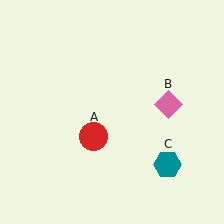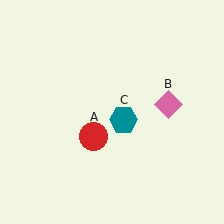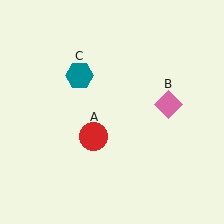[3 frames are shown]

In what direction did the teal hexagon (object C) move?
The teal hexagon (object C) moved up and to the left.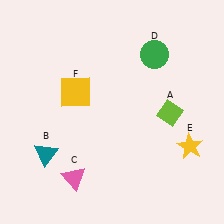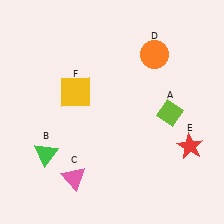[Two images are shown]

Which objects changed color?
B changed from teal to green. D changed from green to orange. E changed from yellow to red.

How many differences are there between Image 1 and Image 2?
There are 3 differences between the two images.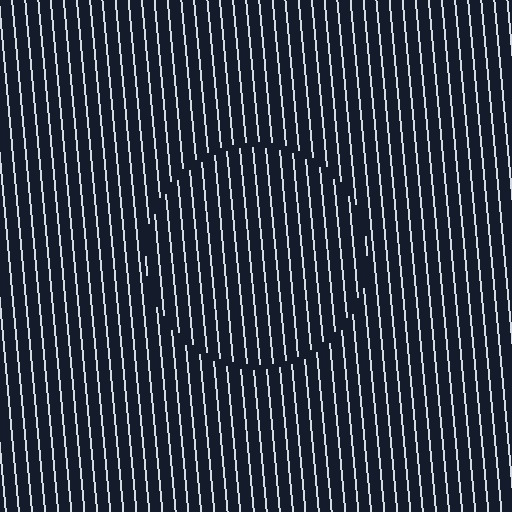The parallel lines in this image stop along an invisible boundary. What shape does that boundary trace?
An illusory circle. The interior of the shape contains the same grating, shifted by half a period — the contour is defined by the phase discontinuity where line-ends from the inner and outer gratings abut.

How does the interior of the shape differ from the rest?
The interior of the shape contains the same grating, shifted by half a period — the contour is defined by the phase discontinuity where line-ends from the inner and outer gratings abut.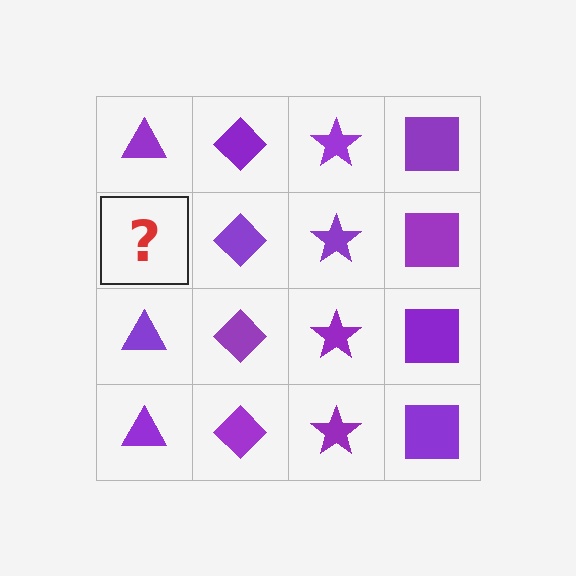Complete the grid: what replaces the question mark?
The question mark should be replaced with a purple triangle.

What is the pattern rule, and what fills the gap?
The rule is that each column has a consistent shape. The gap should be filled with a purple triangle.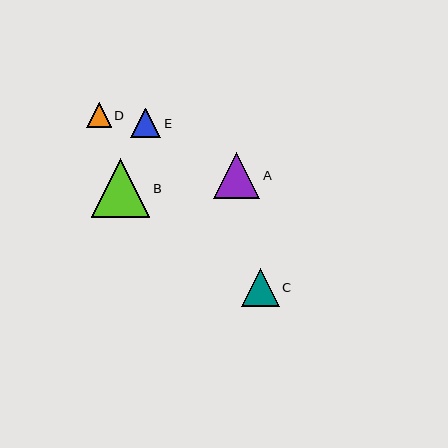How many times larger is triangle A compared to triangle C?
Triangle A is approximately 1.2 times the size of triangle C.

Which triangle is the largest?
Triangle B is the largest with a size of approximately 59 pixels.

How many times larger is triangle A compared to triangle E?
Triangle A is approximately 1.6 times the size of triangle E.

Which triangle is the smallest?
Triangle D is the smallest with a size of approximately 24 pixels.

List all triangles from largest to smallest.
From largest to smallest: B, A, C, E, D.